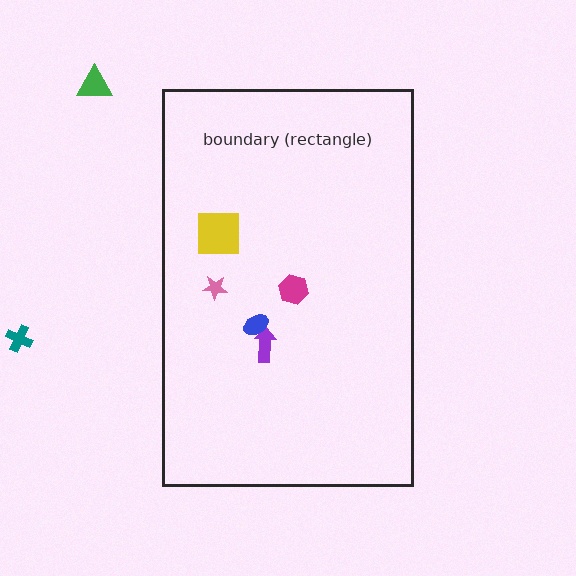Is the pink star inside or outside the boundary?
Inside.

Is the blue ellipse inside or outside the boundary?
Inside.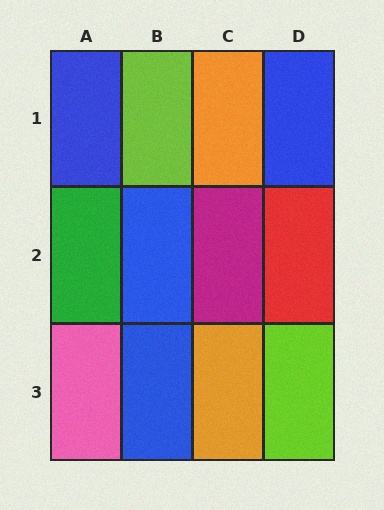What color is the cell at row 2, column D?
Red.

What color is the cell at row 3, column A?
Pink.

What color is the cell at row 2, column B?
Blue.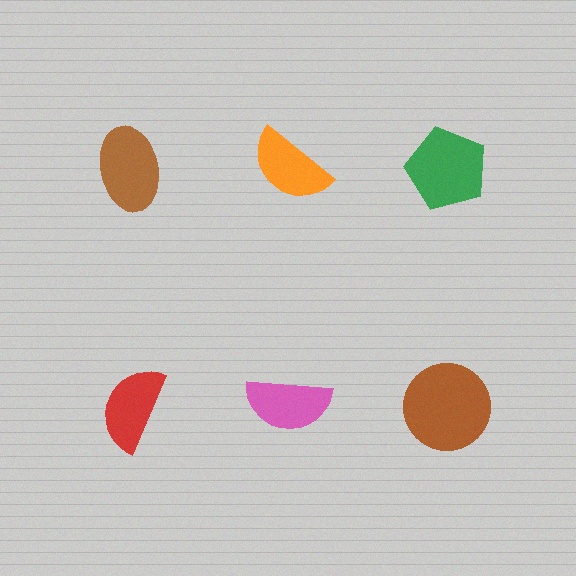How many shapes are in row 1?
3 shapes.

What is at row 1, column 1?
A brown ellipse.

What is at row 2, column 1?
A red semicircle.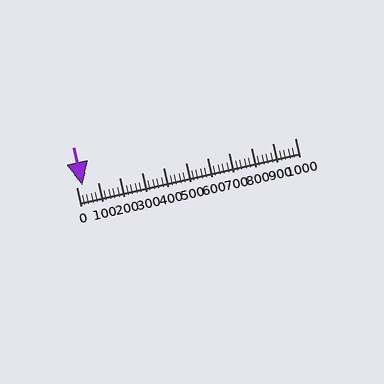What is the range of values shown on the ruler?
The ruler shows values from 0 to 1000.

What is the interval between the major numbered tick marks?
The major tick marks are spaced 100 units apart.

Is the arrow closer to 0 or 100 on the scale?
The arrow is closer to 0.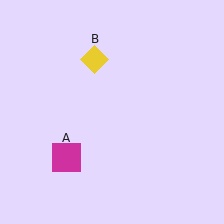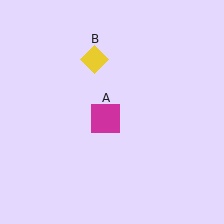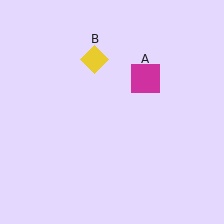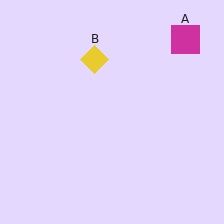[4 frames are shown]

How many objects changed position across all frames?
1 object changed position: magenta square (object A).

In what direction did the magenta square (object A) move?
The magenta square (object A) moved up and to the right.